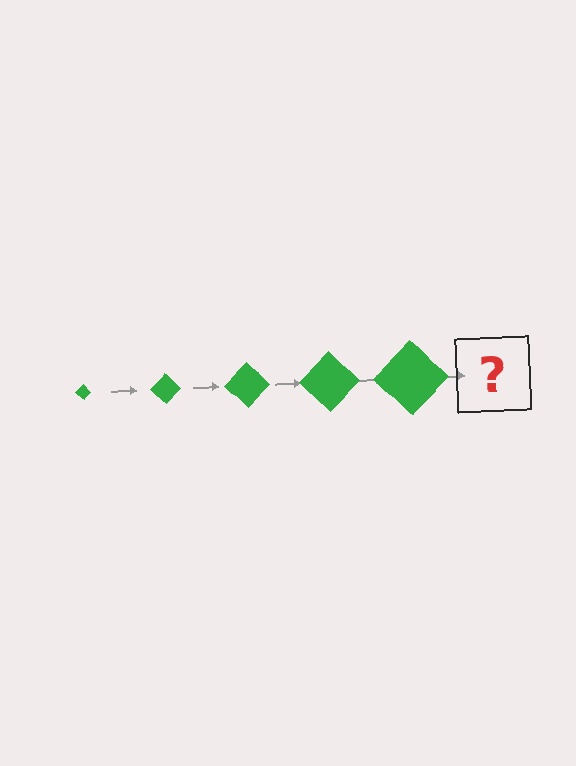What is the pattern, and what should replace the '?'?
The pattern is that the diamond gets progressively larger each step. The '?' should be a green diamond, larger than the previous one.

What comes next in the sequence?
The next element should be a green diamond, larger than the previous one.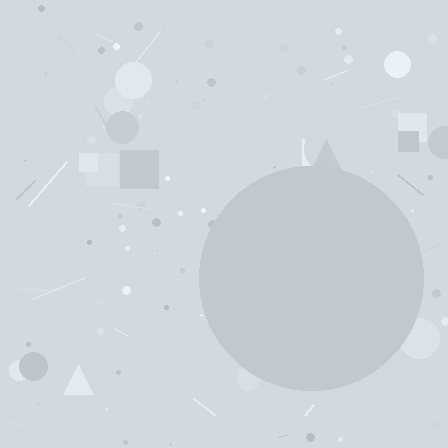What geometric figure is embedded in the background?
A circle is embedded in the background.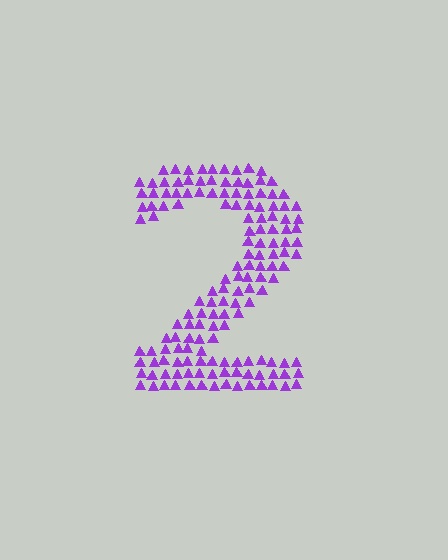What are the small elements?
The small elements are triangles.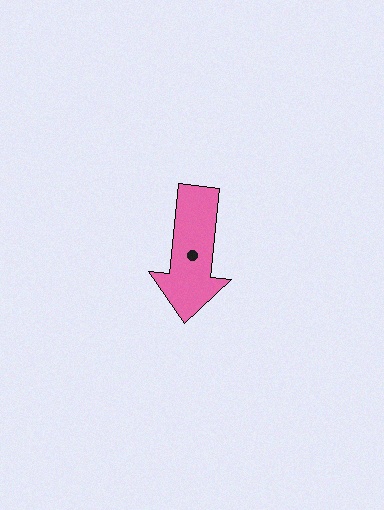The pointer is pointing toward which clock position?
Roughly 6 o'clock.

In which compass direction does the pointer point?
South.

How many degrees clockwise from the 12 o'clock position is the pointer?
Approximately 186 degrees.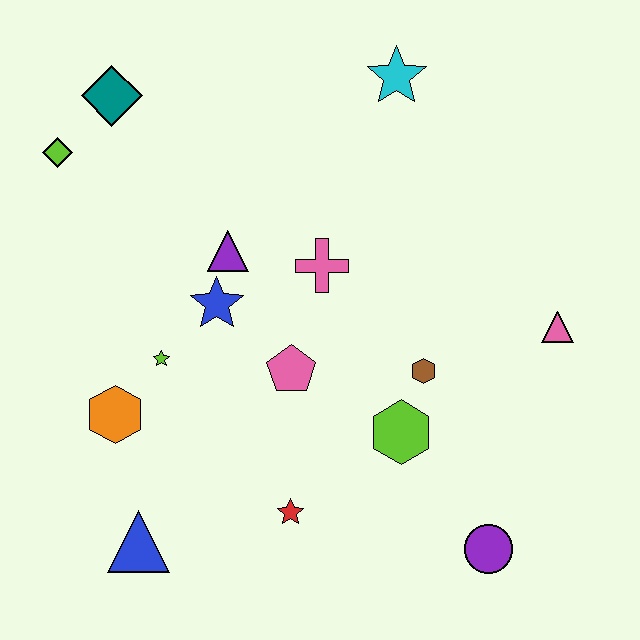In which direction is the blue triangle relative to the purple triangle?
The blue triangle is below the purple triangle.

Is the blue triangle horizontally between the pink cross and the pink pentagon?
No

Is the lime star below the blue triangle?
No